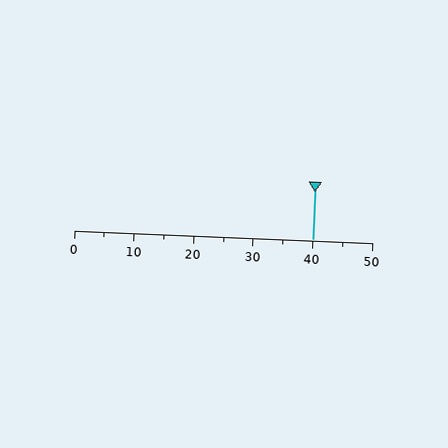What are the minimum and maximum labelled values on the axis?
The axis runs from 0 to 50.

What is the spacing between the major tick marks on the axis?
The major ticks are spaced 10 apart.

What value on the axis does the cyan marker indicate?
The marker indicates approximately 40.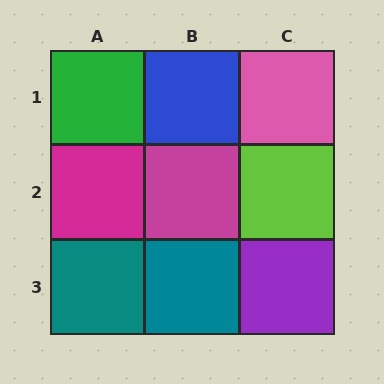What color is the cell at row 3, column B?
Teal.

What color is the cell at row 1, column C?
Pink.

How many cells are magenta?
2 cells are magenta.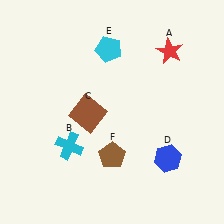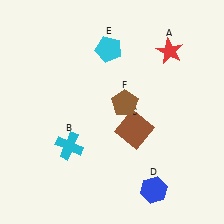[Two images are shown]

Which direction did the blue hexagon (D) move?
The blue hexagon (D) moved down.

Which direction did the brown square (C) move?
The brown square (C) moved right.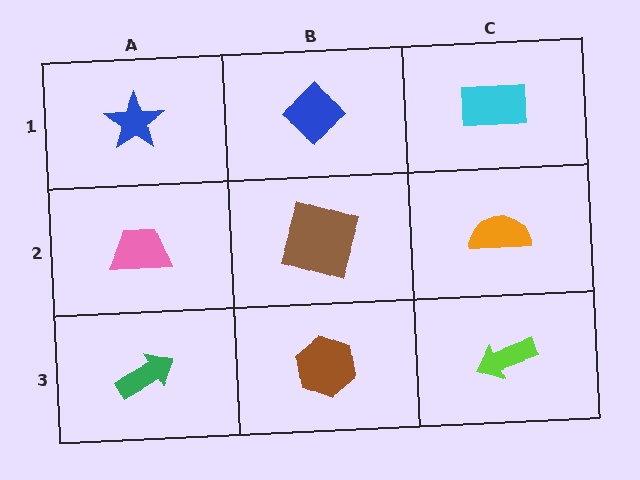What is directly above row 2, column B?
A blue diamond.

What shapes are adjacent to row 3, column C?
An orange semicircle (row 2, column C), a brown hexagon (row 3, column B).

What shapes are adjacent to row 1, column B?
A brown square (row 2, column B), a blue star (row 1, column A), a cyan rectangle (row 1, column C).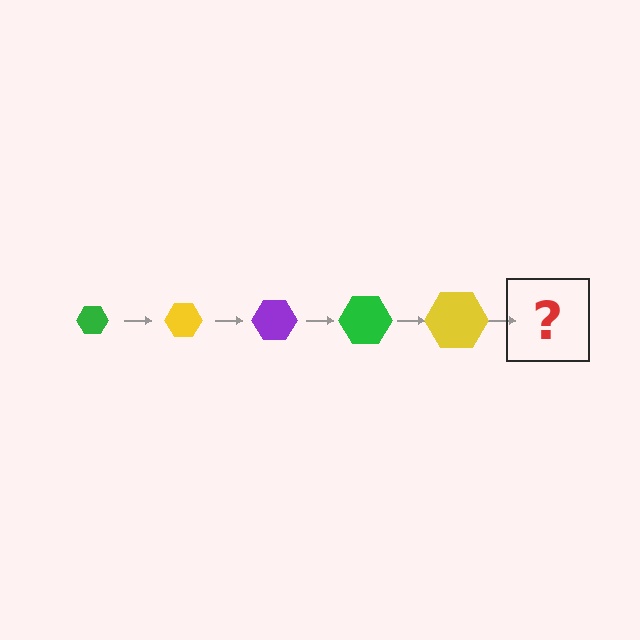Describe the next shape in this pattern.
It should be a purple hexagon, larger than the previous one.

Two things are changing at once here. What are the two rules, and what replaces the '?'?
The two rules are that the hexagon grows larger each step and the color cycles through green, yellow, and purple. The '?' should be a purple hexagon, larger than the previous one.